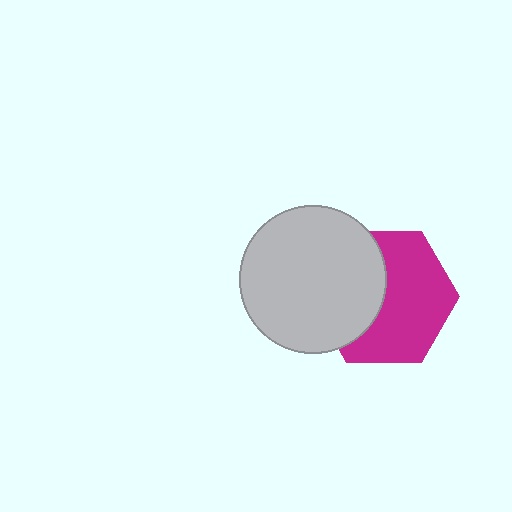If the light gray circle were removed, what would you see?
You would see the complete magenta hexagon.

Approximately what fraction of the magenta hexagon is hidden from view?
Roughly 41% of the magenta hexagon is hidden behind the light gray circle.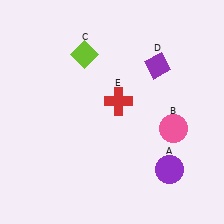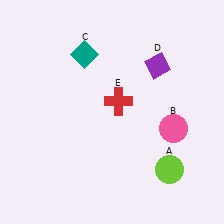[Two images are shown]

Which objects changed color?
A changed from purple to lime. C changed from lime to teal.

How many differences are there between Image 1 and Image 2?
There are 2 differences between the two images.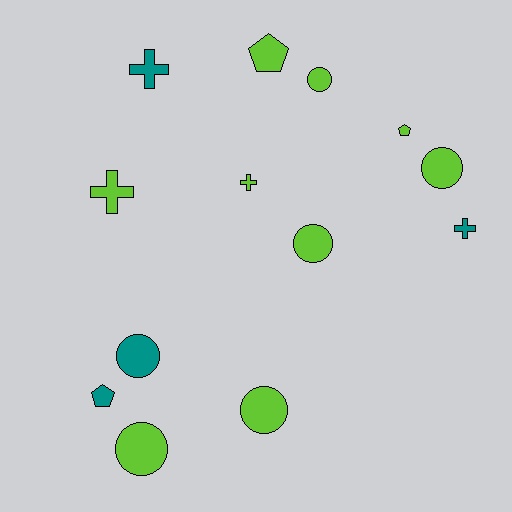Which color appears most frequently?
Lime, with 9 objects.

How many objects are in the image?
There are 13 objects.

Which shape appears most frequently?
Circle, with 6 objects.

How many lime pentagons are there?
There are 2 lime pentagons.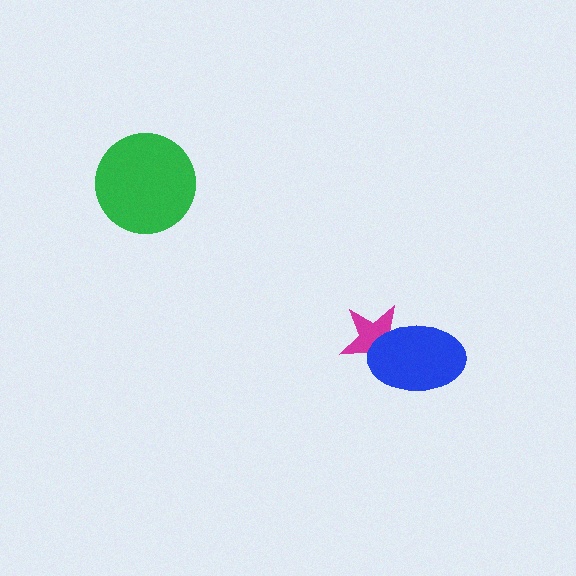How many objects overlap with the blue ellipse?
1 object overlaps with the blue ellipse.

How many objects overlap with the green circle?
0 objects overlap with the green circle.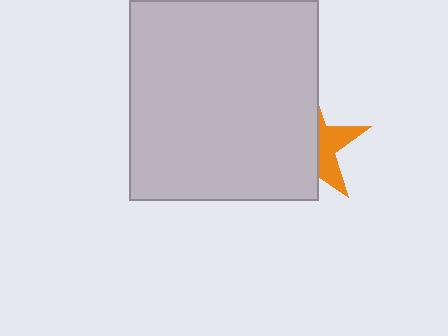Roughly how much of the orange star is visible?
A small part of it is visible (roughly 35%).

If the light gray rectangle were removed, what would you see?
You would see the complete orange star.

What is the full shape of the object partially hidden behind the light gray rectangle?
The partially hidden object is an orange star.